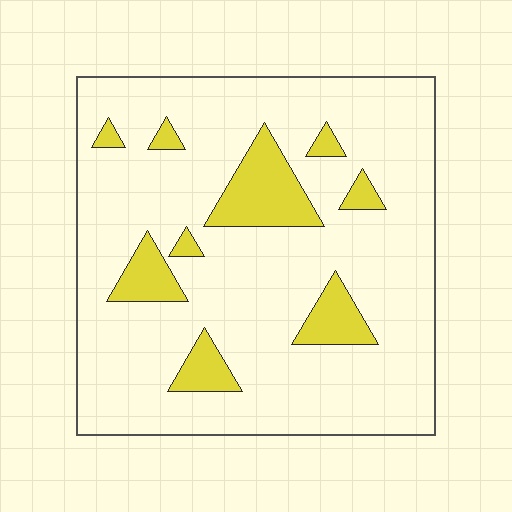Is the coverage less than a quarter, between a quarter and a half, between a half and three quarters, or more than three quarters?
Less than a quarter.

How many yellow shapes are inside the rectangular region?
9.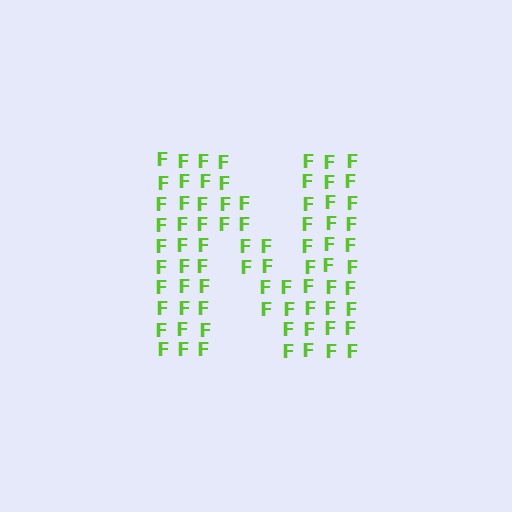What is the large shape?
The large shape is the letter N.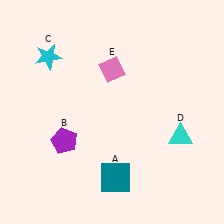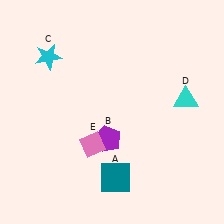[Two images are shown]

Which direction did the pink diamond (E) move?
The pink diamond (E) moved down.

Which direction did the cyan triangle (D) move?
The cyan triangle (D) moved up.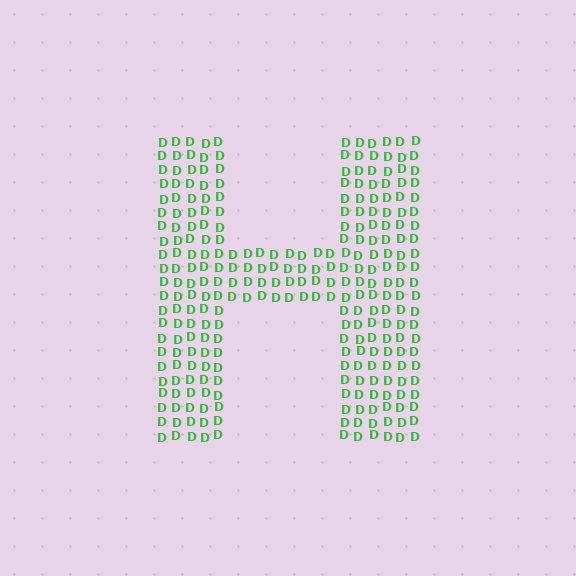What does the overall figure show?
The overall figure shows the letter H.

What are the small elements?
The small elements are letter D's.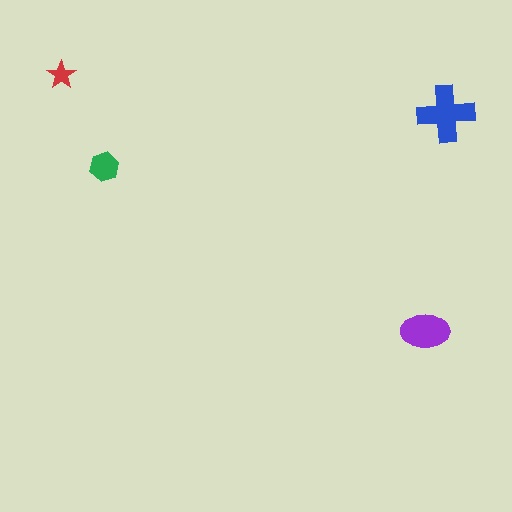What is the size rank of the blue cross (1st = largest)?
1st.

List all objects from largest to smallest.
The blue cross, the purple ellipse, the green hexagon, the red star.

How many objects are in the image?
There are 4 objects in the image.